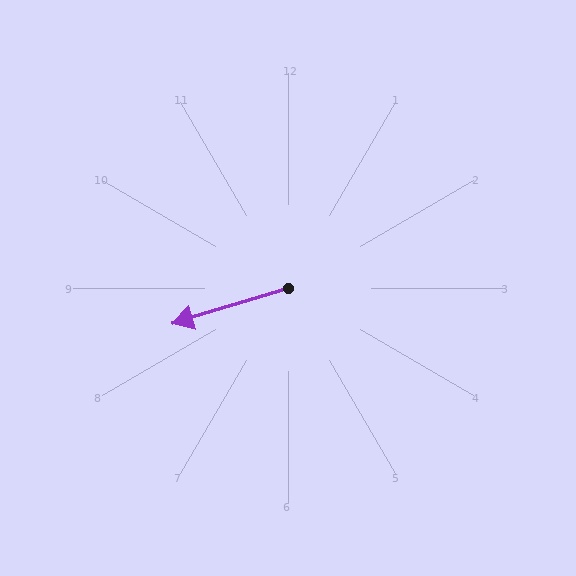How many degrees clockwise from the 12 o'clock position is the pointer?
Approximately 253 degrees.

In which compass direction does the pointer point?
West.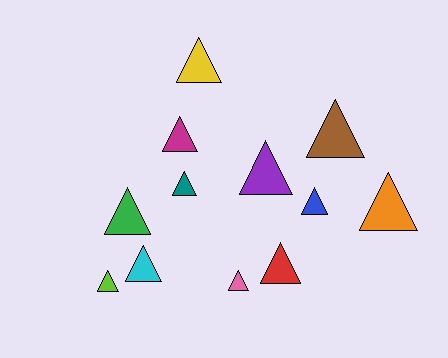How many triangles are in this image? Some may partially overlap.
There are 12 triangles.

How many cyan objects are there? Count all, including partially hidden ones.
There is 1 cyan object.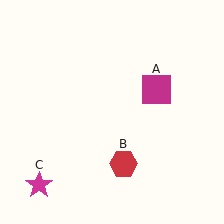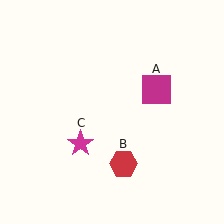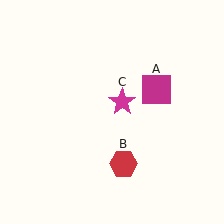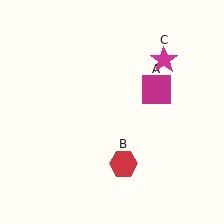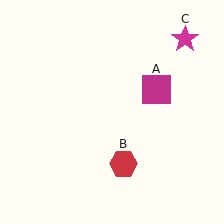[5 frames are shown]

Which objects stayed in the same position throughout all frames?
Magenta square (object A) and red hexagon (object B) remained stationary.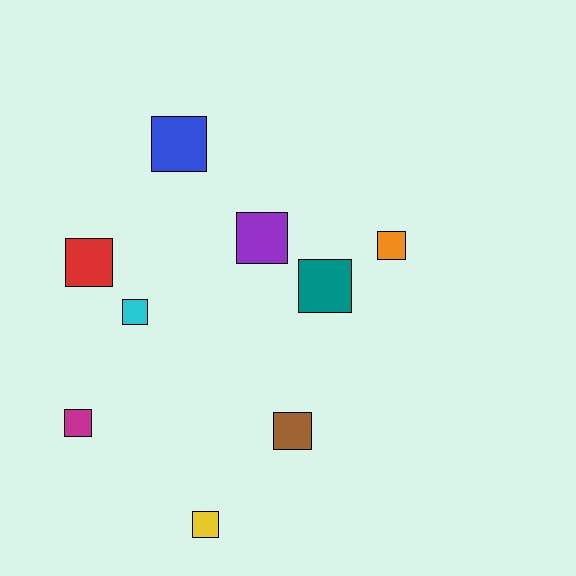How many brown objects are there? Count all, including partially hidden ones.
There is 1 brown object.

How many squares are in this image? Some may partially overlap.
There are 9 squares.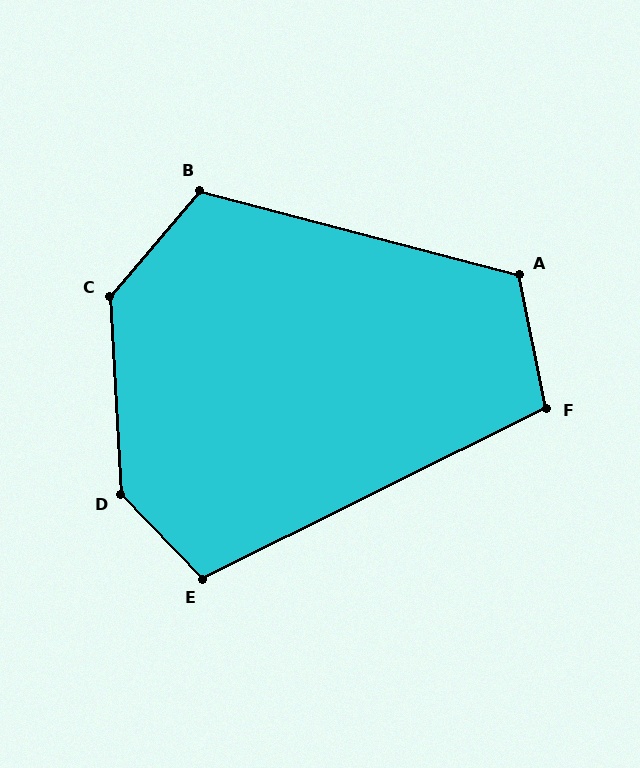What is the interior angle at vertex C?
Approximately 136 degrees (obtuse).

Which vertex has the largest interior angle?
D, at approximately 139 degrees.